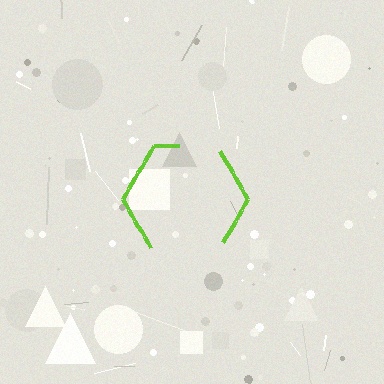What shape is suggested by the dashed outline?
The dashed outline suggests a hexagon.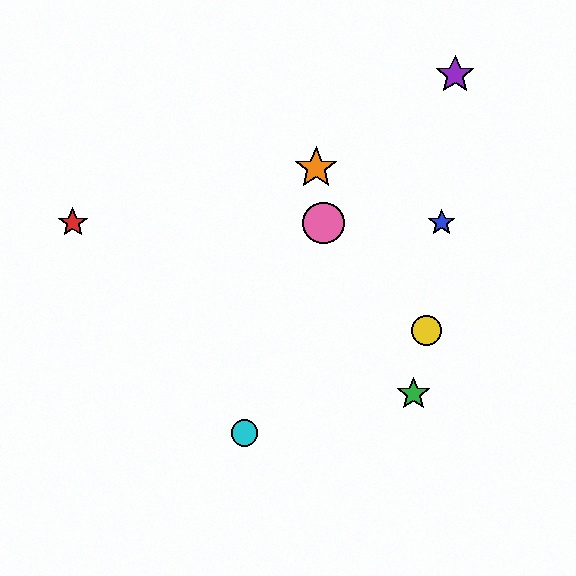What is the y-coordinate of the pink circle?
The pink circle is at y≈223.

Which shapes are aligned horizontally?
The red star, the blue star, the pink circle are aligned horizontally.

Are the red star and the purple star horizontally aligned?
No, the red star is at y≈223 and the purple star is at y≈74.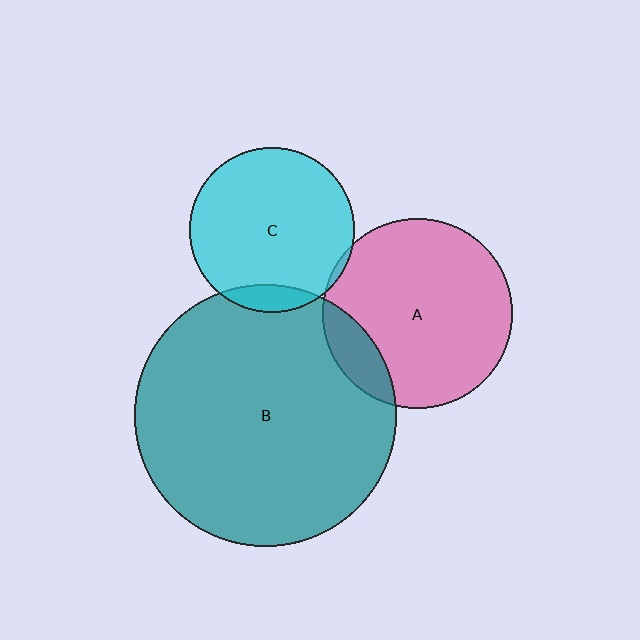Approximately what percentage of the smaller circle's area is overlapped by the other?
Approximately 15%.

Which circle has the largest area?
Circle B (teal).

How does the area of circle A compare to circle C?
Approximately 1.3 times.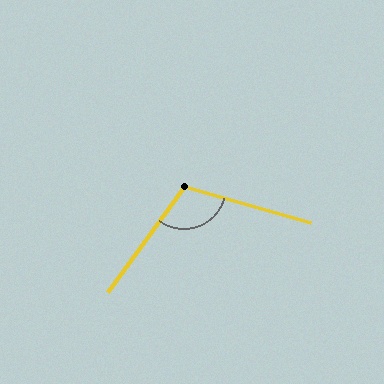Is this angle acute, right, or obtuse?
It is obtuse.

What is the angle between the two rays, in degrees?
Approximately 110 degrees.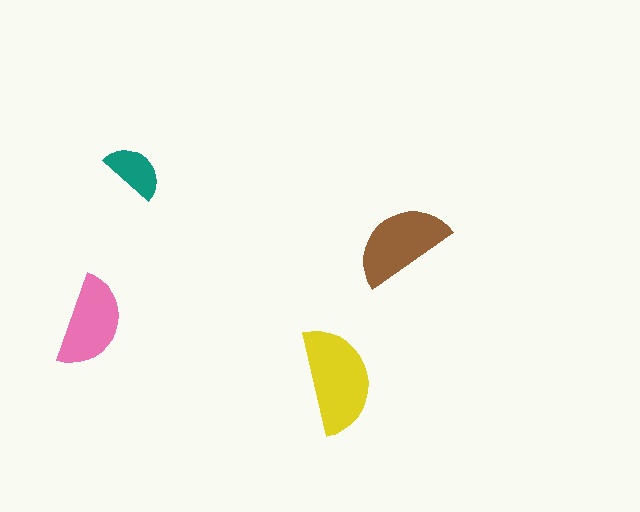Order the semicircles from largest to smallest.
the yellow one, the brown one, the pink one, the teal one.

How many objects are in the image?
There are 4 objects in the image.